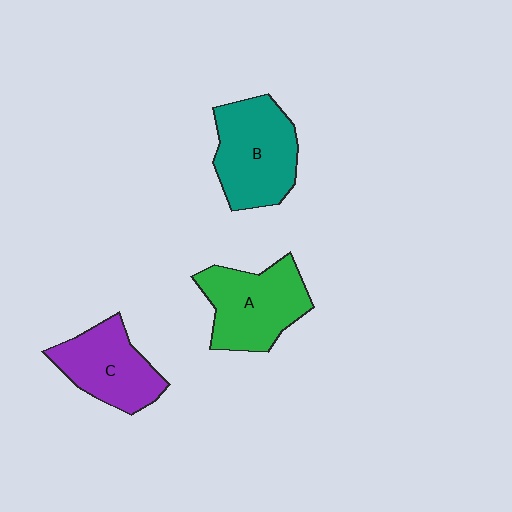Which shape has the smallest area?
Shape C (purple).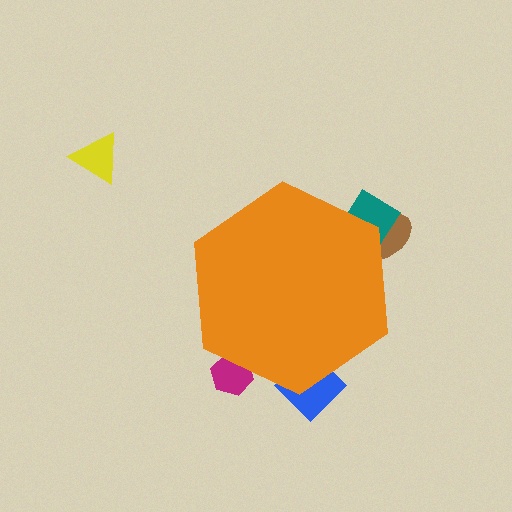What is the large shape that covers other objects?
An orange hexagon.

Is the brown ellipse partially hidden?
Yes, the brown ellipse is partially hidden behind the orange hexagon.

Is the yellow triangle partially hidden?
No, the yellow triangle is fully visible.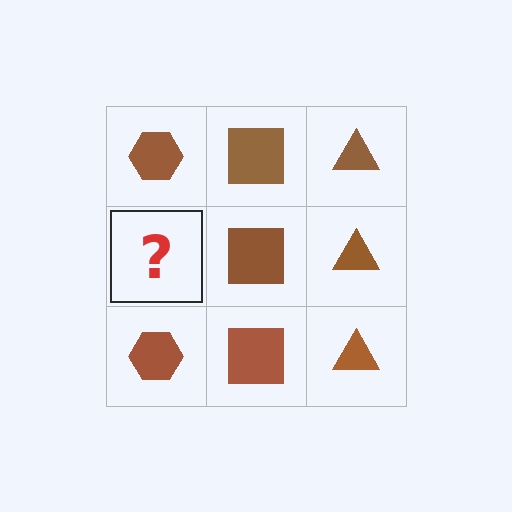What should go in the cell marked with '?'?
The missing cell should contain a brown hexagon.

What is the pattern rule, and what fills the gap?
The rule is that each column has a consistent shape. The gap should be filled with a brown hexagon.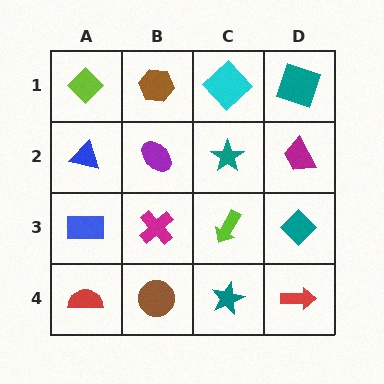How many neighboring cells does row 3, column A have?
3.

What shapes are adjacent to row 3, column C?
A teal star (row 2, column C), a teal star (row 4, column C), a magenta cross (row 3, column B), a teal diamond (row 3, column D).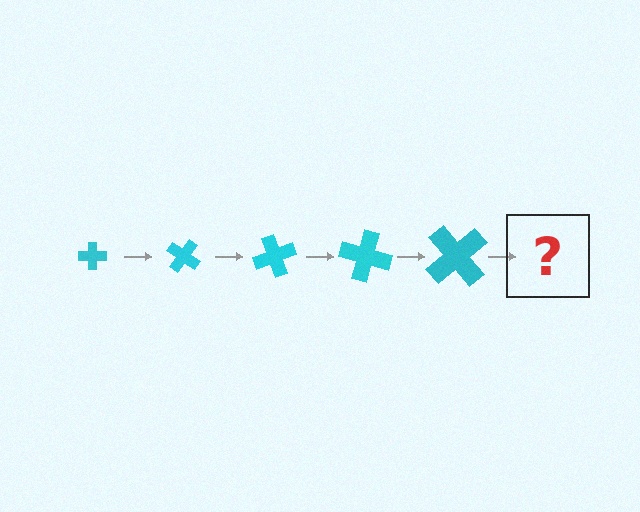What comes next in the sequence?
The next element should be a cross, larger than the previous one and rotated 175 degrees from the start.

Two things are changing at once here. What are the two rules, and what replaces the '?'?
The two rules are that the cross grows larger each step and it rotates 35 degrees each step. The '?' should be a cross, larger than the previous one and rotated 175 degrees from the start.